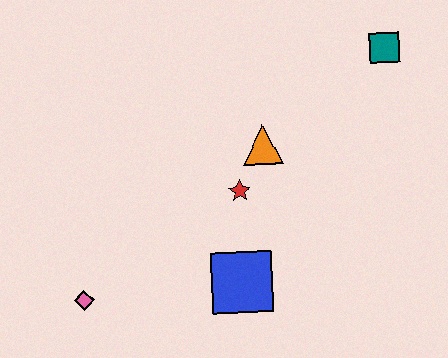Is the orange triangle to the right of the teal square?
No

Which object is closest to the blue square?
The red star is closest to the blue square.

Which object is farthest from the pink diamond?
The teal square is farthest from the pink diamond.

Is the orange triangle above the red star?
Yes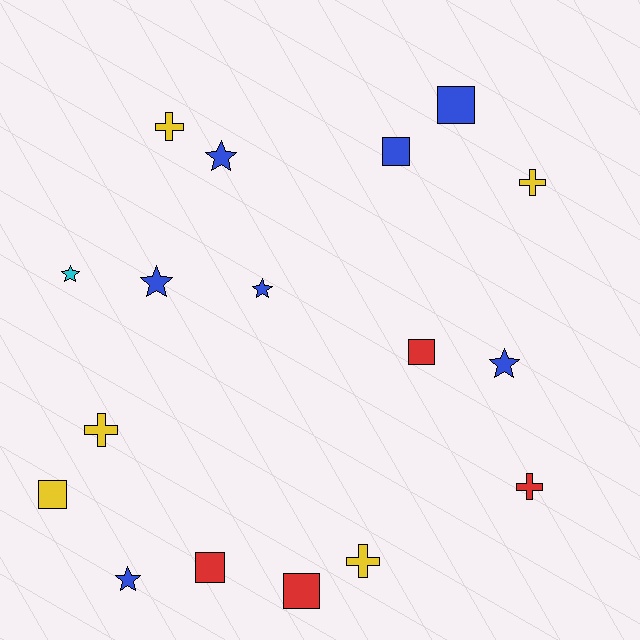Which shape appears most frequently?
Square, with 6 objects.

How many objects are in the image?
There are 17 objects.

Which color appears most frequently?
Blue, with 7 objects.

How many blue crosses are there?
There are no blue crosses.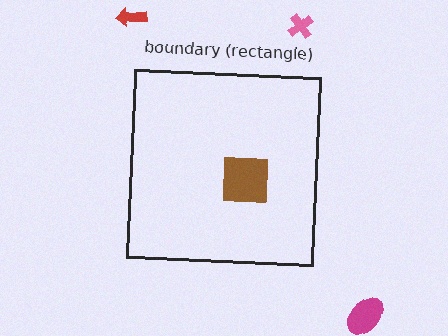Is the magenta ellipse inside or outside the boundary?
Outside.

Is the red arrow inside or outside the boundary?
Outside.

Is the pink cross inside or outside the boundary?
Outside.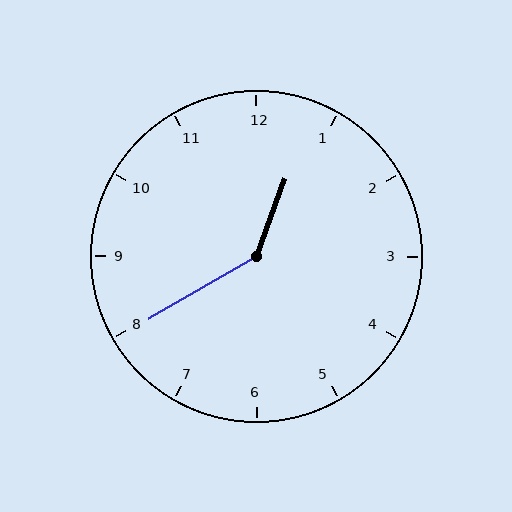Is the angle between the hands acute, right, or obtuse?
It is obtuse.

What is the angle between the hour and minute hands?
Approximately 140 degrees.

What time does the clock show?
12:40.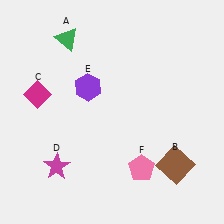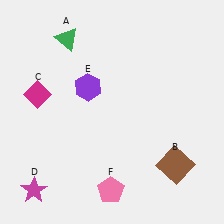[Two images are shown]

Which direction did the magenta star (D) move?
The magenta star (D) moved down.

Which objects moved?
The objects that moved are: the magenta star (D), the pink pentagon (F).